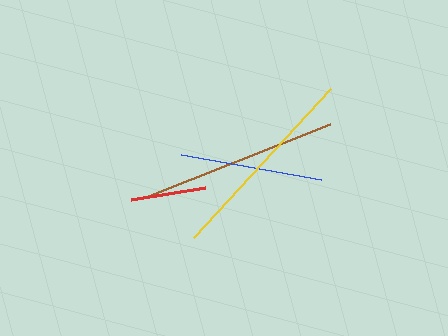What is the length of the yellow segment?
The yellow segment is approximately 203 pixels long.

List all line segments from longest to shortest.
From longest to shortest: yellow, brown, blue, red.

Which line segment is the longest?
The yellow line is the longest at approximately 203 pixels.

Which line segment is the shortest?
The red line is the shortest at approximately 75 pixels.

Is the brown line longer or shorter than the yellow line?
The yellow line is longer than the brown line.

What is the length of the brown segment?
The brown segment is approximately 201 pixels long.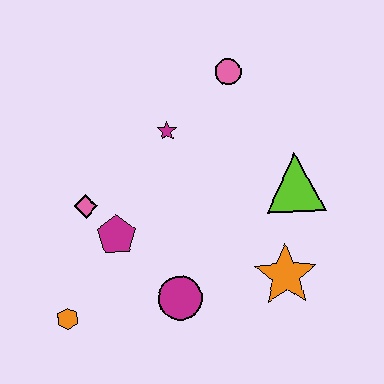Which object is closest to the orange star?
The lime triangle is closest to the orange star.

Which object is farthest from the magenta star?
The orange hexagon is farthest from the magenta star.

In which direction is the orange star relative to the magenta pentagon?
The orange star is to the right of the magenta pentagon.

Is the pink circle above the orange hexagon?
Yes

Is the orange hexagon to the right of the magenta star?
No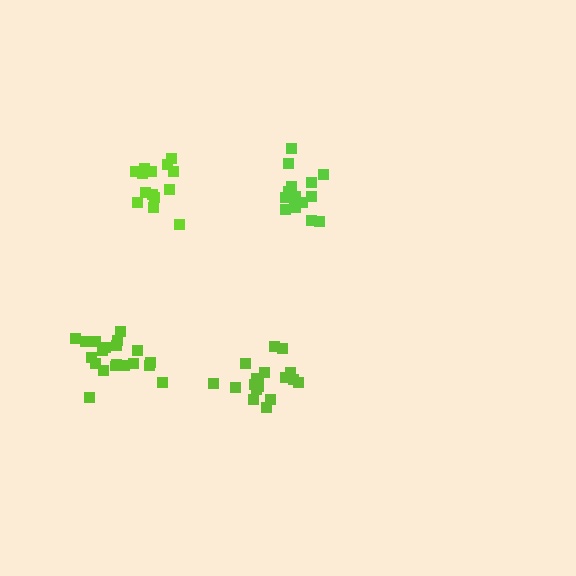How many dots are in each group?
Group 1: 20 dots, Group 2: 15 dots, Group 3: 18 dots, Group 4: 14 dots (67 total).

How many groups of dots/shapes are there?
There are 4 groups.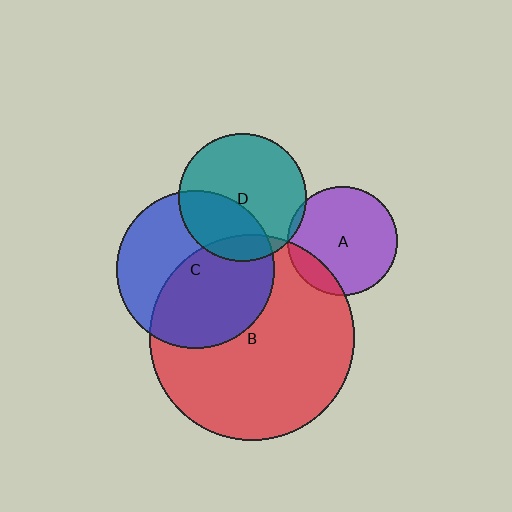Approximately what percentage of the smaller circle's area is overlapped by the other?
Approximately 15%.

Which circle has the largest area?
Circle B (red).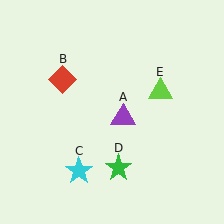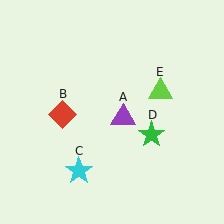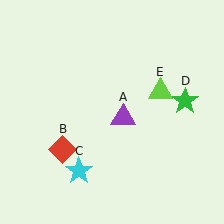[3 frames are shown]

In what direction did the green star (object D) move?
The green star (object D) moved up and to the right.